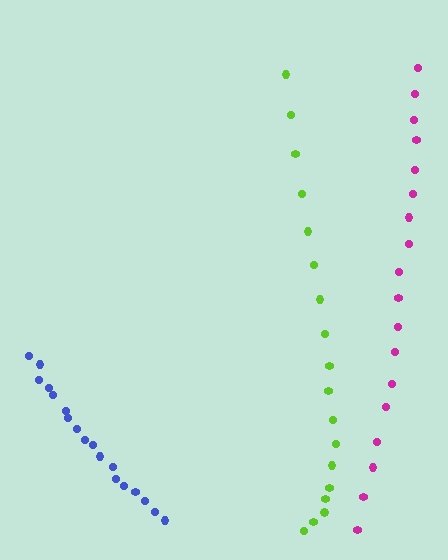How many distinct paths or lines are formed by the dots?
There are 3 distinct paths.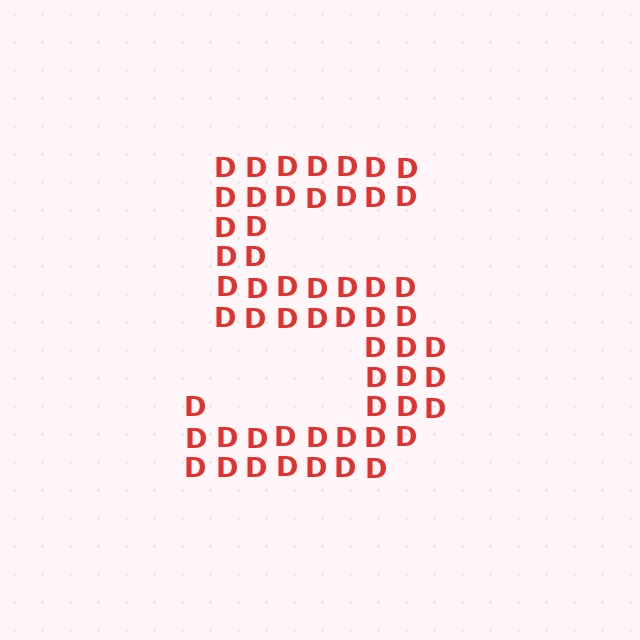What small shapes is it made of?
It is made of small letter D's.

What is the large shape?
The large shape is the digit 5.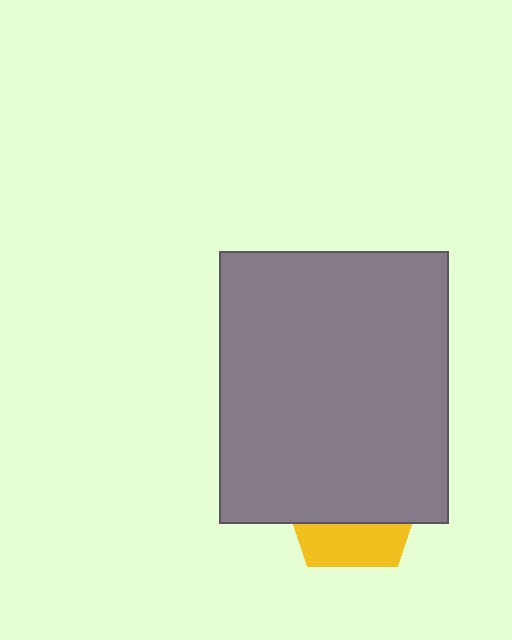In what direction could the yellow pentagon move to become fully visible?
The yellow pentagon could move down. That would shift it out from behind the gray rectangle entirely.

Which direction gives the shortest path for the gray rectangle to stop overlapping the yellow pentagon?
Moving up gives the shortest separation.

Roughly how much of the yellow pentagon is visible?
A small part of it is visible (roughly 33%).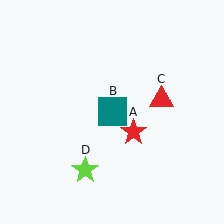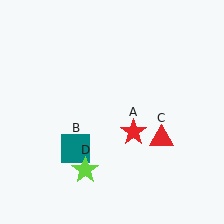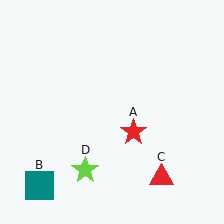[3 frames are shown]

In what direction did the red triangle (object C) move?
The red triangle (object C) moved down.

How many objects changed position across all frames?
2 objects changed position: teal square (object B), red triangle (object C).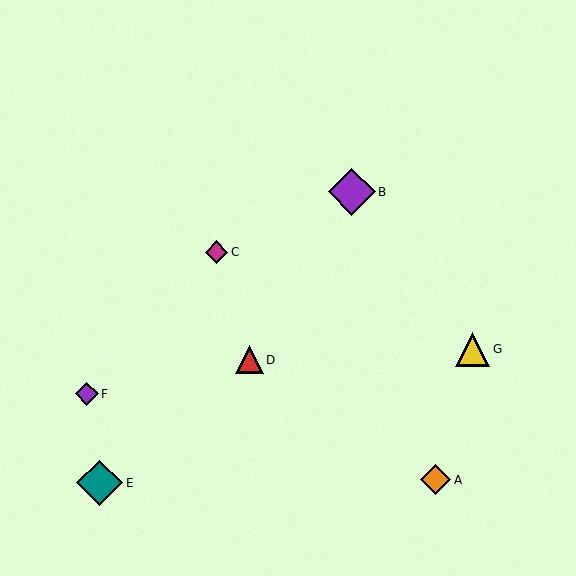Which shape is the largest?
The purple diamond (labeled B) is the largest.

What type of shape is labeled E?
Shape E is a teal diamond.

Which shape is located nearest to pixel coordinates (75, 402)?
The purple diamond (labeled F) at (87, 394) is nearest to that location.